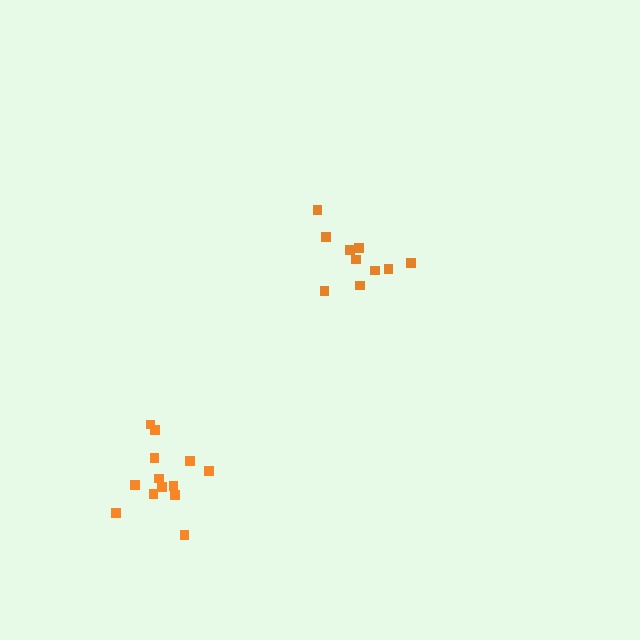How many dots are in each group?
Group 1: 10 dots, Group 2: 13 dots (23 total).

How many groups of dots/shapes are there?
There are 2 groups.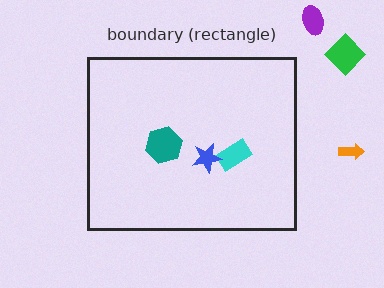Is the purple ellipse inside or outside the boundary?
Outside.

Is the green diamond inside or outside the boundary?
Outside.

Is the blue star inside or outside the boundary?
Inside.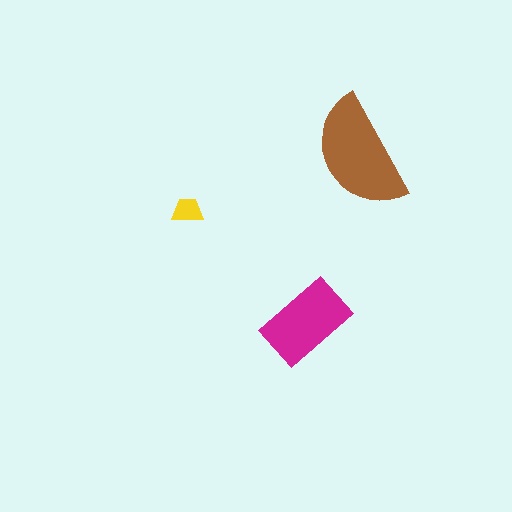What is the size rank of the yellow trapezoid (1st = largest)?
3rd.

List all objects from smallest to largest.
The yellow trapezoid, the magenta rectangle, the brown semicircle.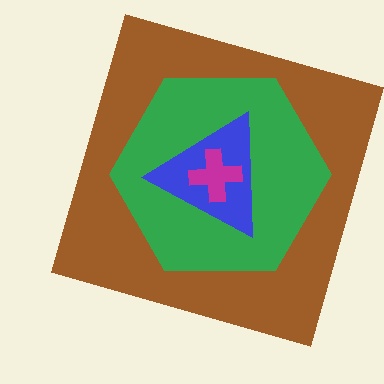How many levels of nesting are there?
4.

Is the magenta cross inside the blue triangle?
Yes.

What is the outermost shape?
The brown square.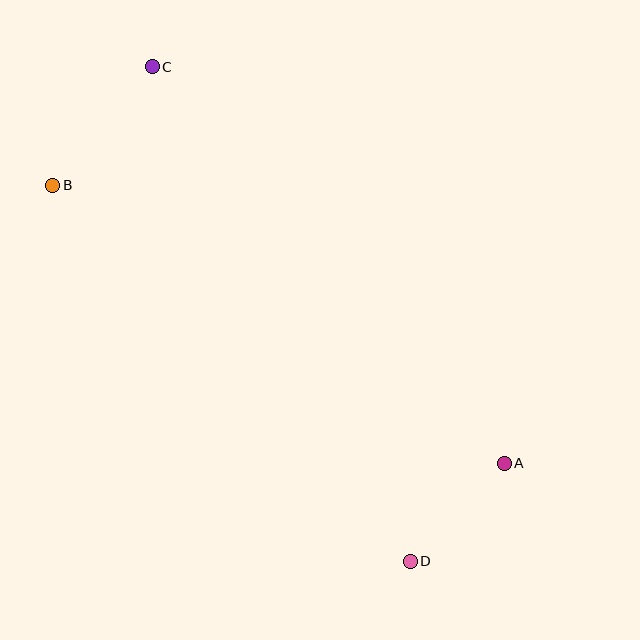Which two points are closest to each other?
Points A and D are closest to each other.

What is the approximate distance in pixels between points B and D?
The distance between B and D is approximately 519 pixels.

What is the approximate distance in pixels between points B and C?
The distance between B and C is approximately 154 pixels.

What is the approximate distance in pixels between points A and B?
The distance between A and B is approximately 530 pixels.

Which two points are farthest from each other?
Points C and D are farthest from each other.